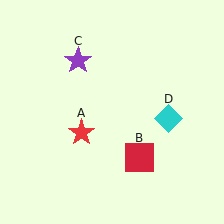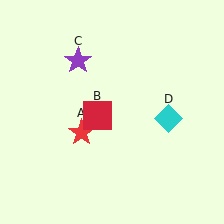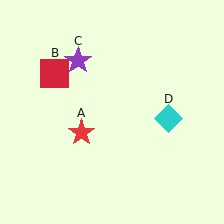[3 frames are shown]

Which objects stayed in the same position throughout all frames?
Red star (object A) and purple star (object C) and cyan diamond (object D) remained stationary.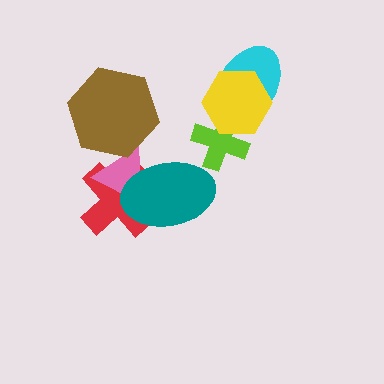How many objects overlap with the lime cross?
2 objects overlap with the lime cross.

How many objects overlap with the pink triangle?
3 objects overlap with the pink triangle.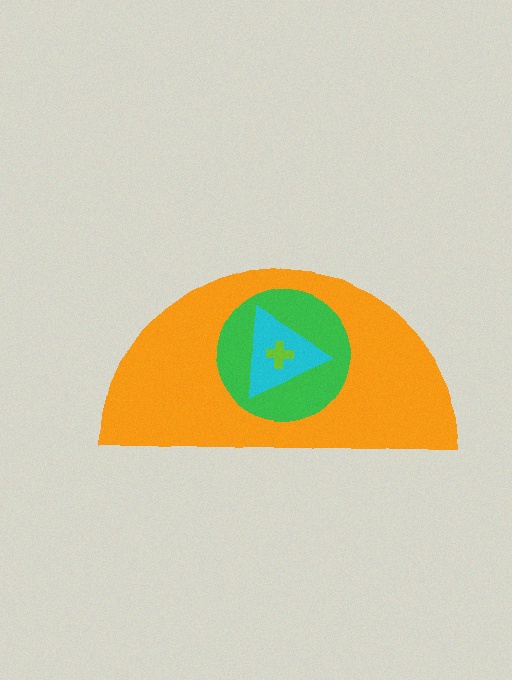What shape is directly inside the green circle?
The cyan triangle.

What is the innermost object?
The lime cross.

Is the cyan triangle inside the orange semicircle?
Yes.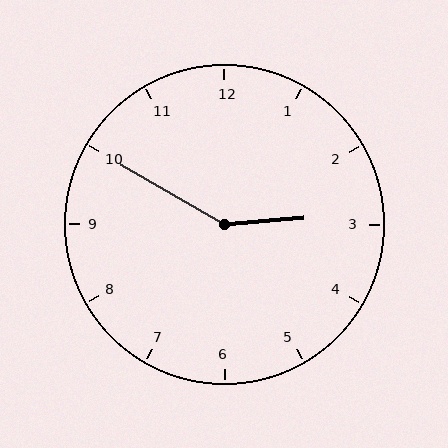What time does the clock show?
2:50.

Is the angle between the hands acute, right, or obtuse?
It is obtuse.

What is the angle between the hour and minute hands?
Approximately 145 degrees.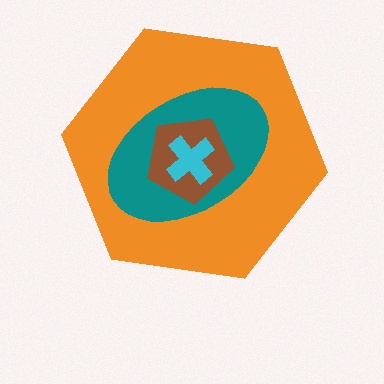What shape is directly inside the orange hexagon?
The teal ellipse.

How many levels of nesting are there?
4.